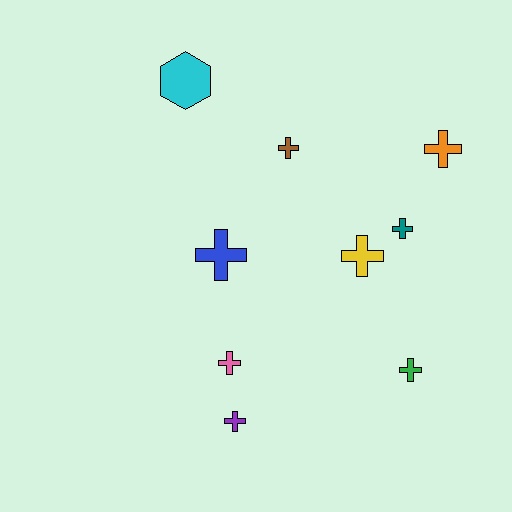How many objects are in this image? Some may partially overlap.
There are 9 objects.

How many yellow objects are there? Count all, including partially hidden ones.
There is 1 yellow object.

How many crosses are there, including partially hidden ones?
There are 8 crosses.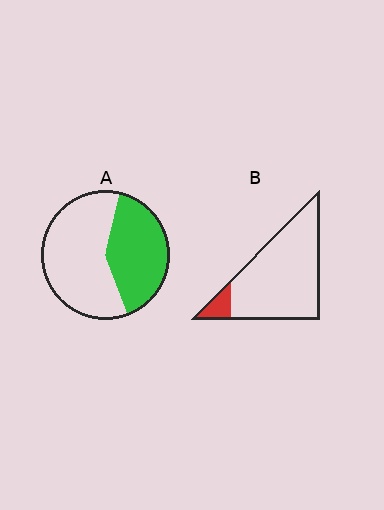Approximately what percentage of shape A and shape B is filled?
A is approximately 40% and B is approximately 10%.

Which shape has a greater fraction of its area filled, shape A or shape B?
Shape A.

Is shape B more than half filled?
No.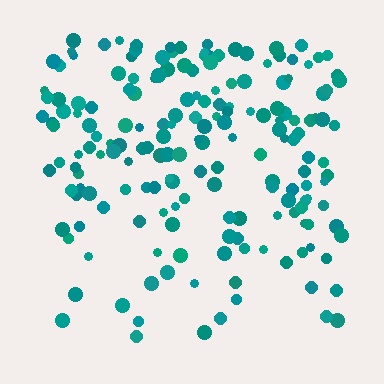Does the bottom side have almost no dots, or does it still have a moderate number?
Still a moderate number, just noticeably fewer than the top.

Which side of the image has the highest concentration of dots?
The top.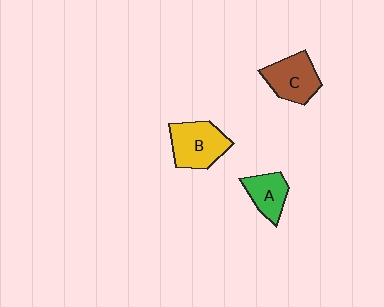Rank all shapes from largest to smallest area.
From largest to smallest: B (yellow), C (brown), A (green).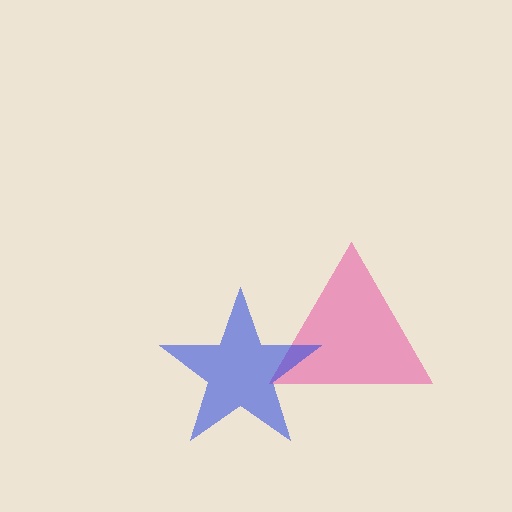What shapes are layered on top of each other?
The layered shapes are: a pink triangle, a blue star.